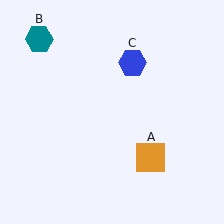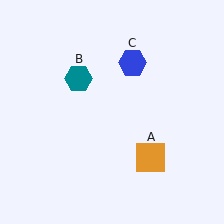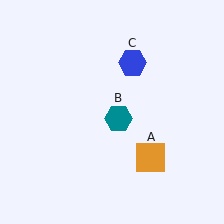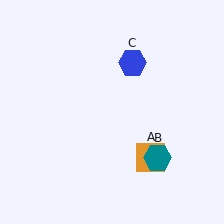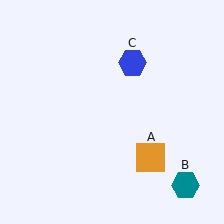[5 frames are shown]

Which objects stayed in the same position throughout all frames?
Orange square (object A) and blue hexagon (object C) remained stationary.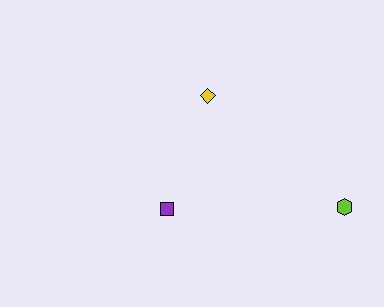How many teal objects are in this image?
There are no teal objects.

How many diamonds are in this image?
There is 1 diamond.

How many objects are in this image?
There are 3 objects.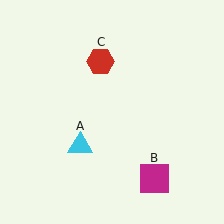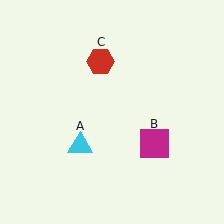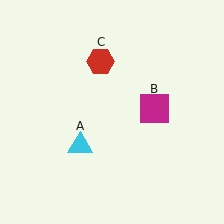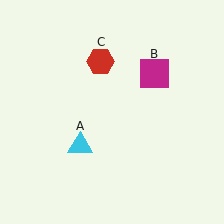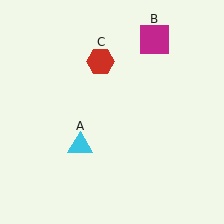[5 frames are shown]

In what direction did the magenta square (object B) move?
The magenta square (object B) moved up.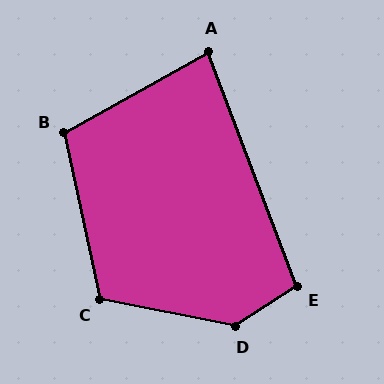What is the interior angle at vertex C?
Approximately 114 degrees (obtuse).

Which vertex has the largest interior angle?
D, at approximately 136 degrees.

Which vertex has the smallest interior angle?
A, at approximately 82 degrees.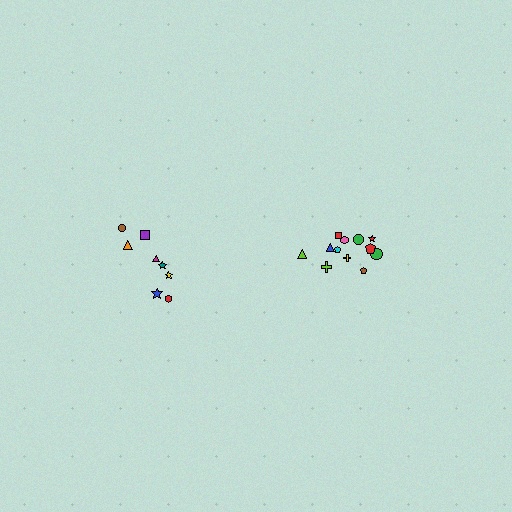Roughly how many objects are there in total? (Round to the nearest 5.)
Roughly 20 objects in total.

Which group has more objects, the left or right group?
The right group.